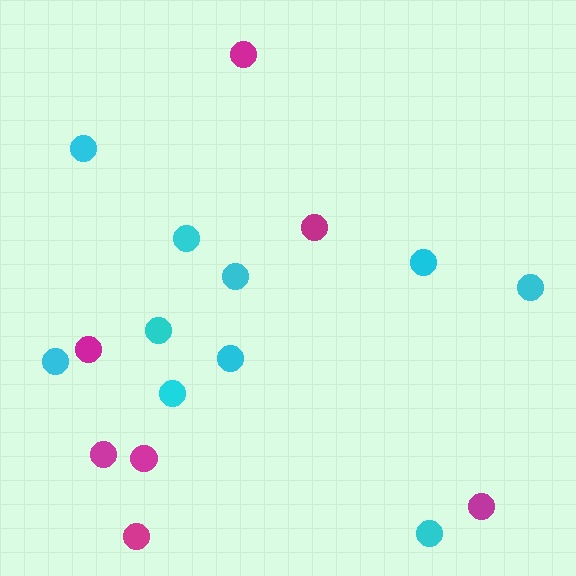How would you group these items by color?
There are 2 groups: one group of magenta circles (7) and one group of cyan circles (10).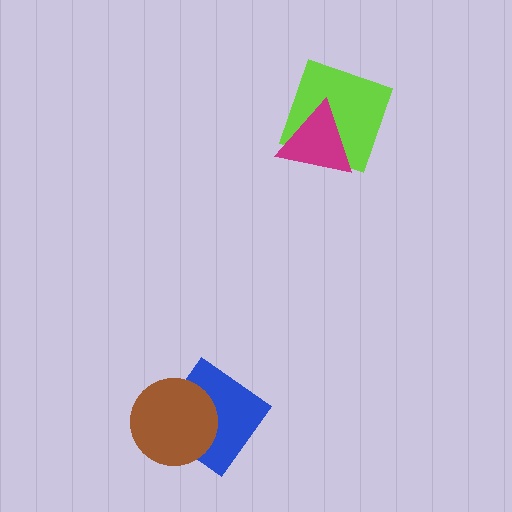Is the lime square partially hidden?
Yes, it is partially covered by another shape.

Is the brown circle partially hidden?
No, no other shape covers it.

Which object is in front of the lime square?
The magenta triangle is in front of the lime square.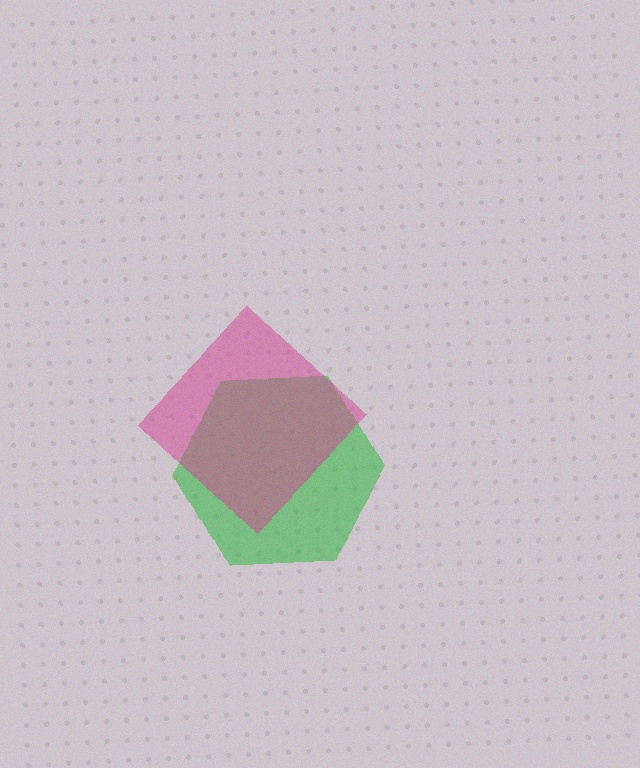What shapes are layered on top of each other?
The layered shapes are: a green hexagon, a magenta diamond.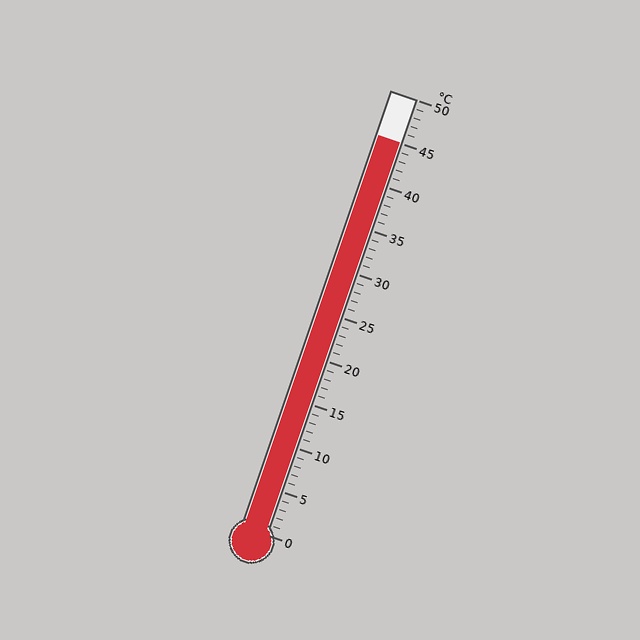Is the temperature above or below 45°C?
The temperature is at 45°C.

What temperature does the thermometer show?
The thermometer shows approximately 45°C.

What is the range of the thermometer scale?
The thermometer scale ranges from 0°C to 50°C.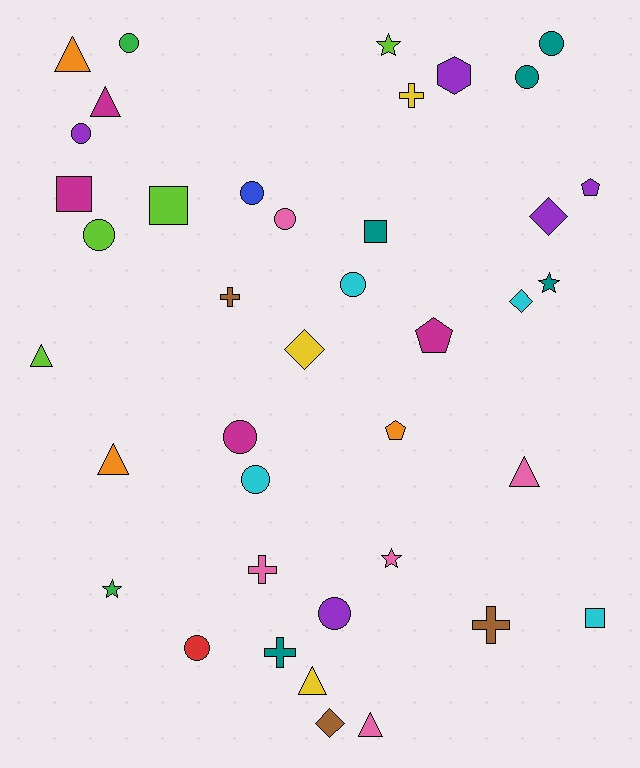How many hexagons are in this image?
There is 1 hexagon.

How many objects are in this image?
There are 40 objects.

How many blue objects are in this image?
There is 1 blue object.